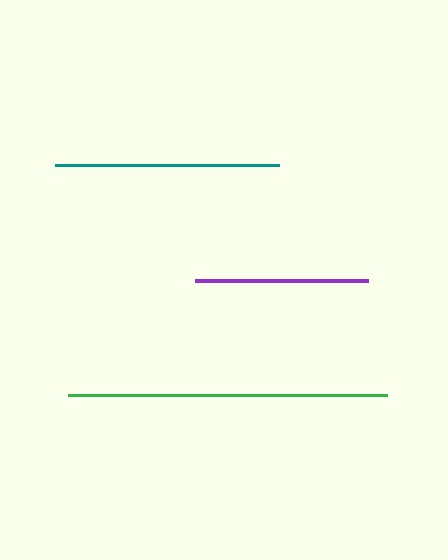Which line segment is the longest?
The green line is the longest at approximately 319 pixels.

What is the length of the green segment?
The green segment is approximately 319 pixels long.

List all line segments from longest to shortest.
From longest to shortest: green, teal, purple.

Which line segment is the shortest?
The purple line is the shortest at approximately 173 pixels.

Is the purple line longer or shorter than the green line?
The green line is longer than the purple line.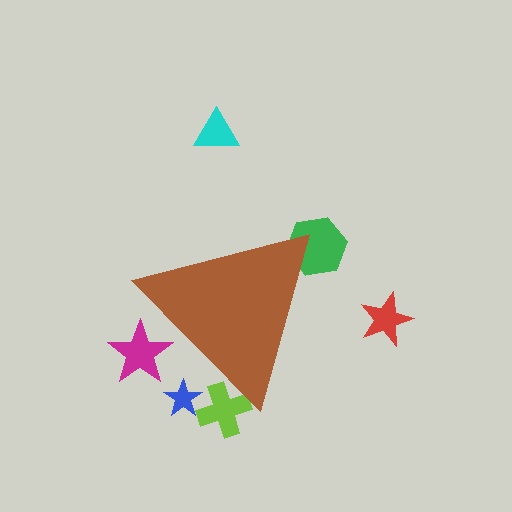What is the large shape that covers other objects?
A brown triangle.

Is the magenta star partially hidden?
Yes, the magenta star is partially hidden behind the brown triangle.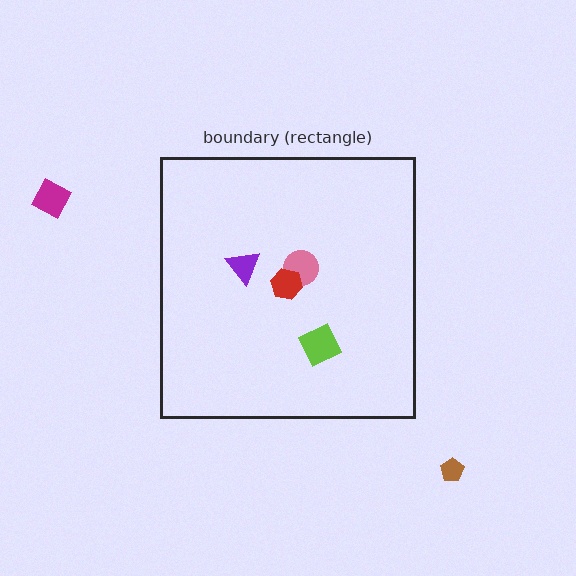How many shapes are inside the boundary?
4 inside, 2 outside.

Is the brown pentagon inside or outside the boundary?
Outside.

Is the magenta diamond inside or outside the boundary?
Outside.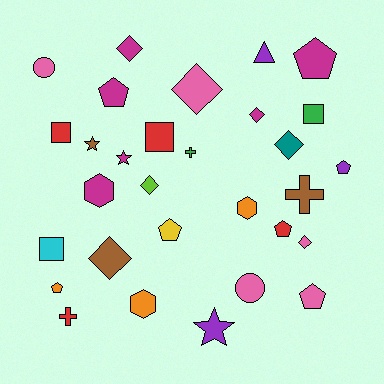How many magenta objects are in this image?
There are 6 magenta objects.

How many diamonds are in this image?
There are 7 diamonds.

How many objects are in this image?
There are 30 objects.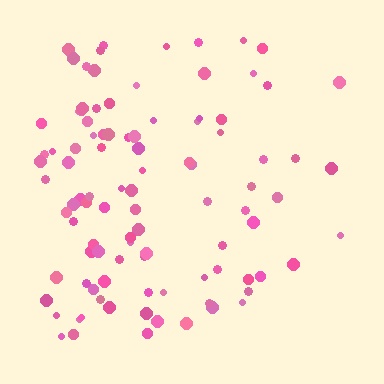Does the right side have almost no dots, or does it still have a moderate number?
Still a moderate number, just noticeably fewer than the left.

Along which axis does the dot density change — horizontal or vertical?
Horizontal.